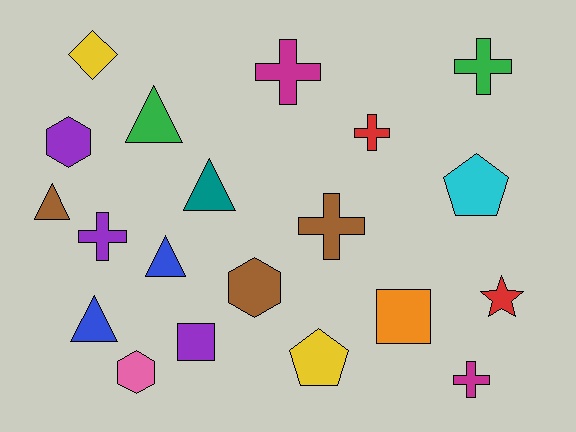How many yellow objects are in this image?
There are 2 yellow objects.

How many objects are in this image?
There are 20 objects.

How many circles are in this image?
There are no circles.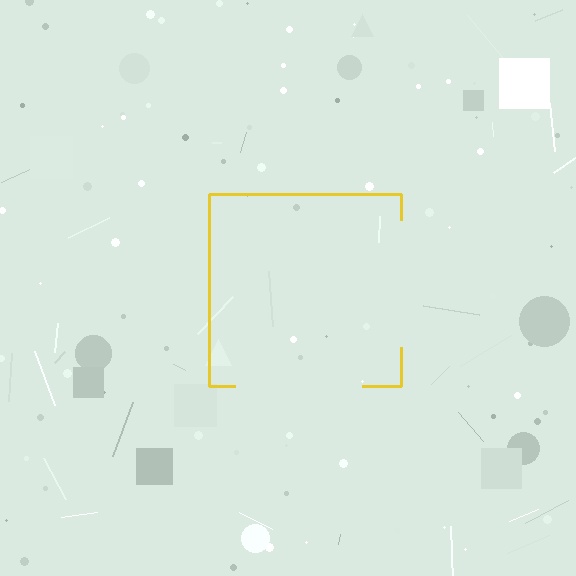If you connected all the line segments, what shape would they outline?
They would outline a square.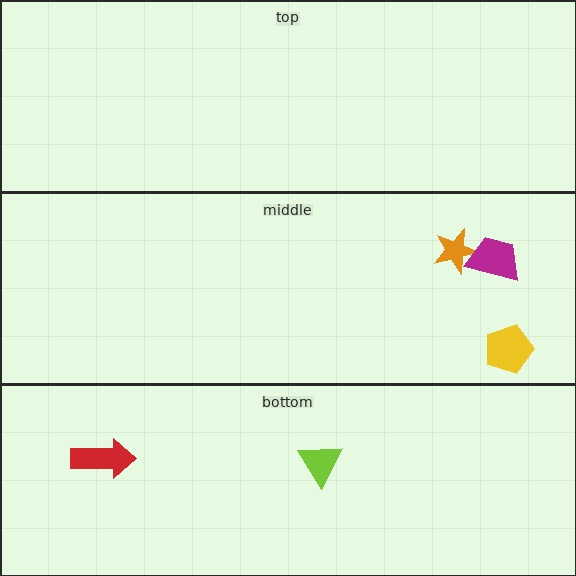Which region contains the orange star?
The middle region.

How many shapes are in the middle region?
3.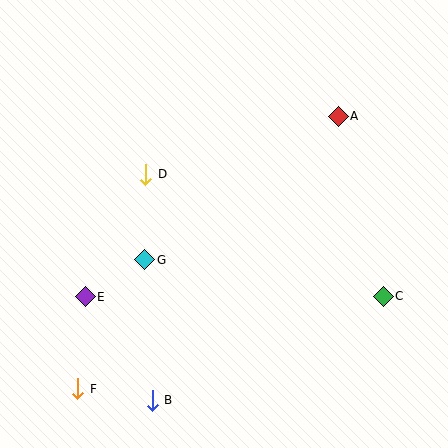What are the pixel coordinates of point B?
Point B is at (152, 400).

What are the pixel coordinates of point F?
Point F is at (78, 389).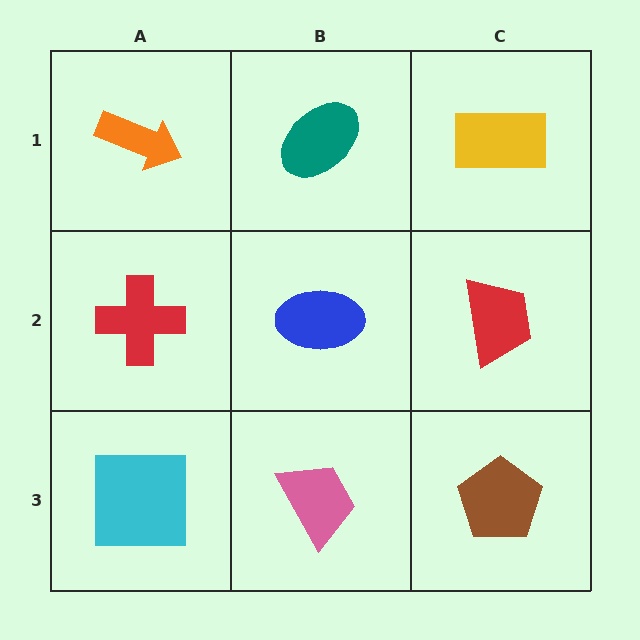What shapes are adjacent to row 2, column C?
A yellow rectangle (row 1, column C), a brown pentagon (row 3, column C), a blue ellipse (row 2, column B).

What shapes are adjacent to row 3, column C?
A red trapezoid (row 2, column C), a pink trapezoid (row 3, column B).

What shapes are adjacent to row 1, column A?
A red cross (row 2, column A), a teal ellipse (row 1, column B).